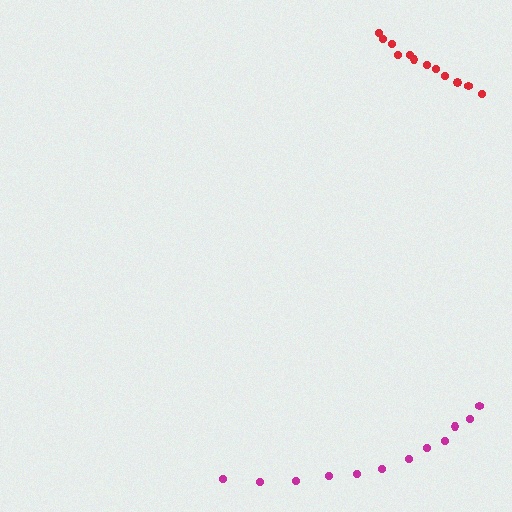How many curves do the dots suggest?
There are 2 distinct paths.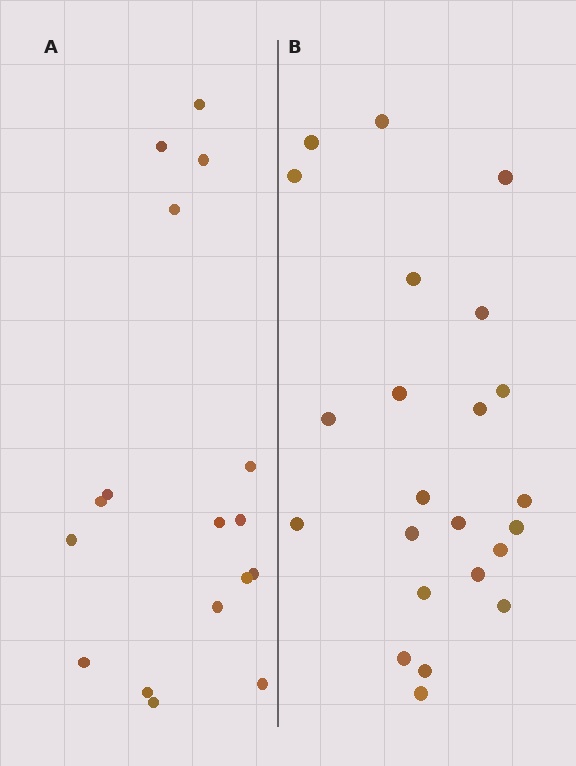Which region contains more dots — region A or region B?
Region B (the right region) has more dots.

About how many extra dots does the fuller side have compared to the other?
Region B has about 6 more dots than region A.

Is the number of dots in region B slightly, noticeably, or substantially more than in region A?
Region B has noticeably more, but not dramatically so. The ratio is roughly 1.4 to 1.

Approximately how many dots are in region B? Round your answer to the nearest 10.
About 20 dots. (The exact count is 23, which rounds to 20.)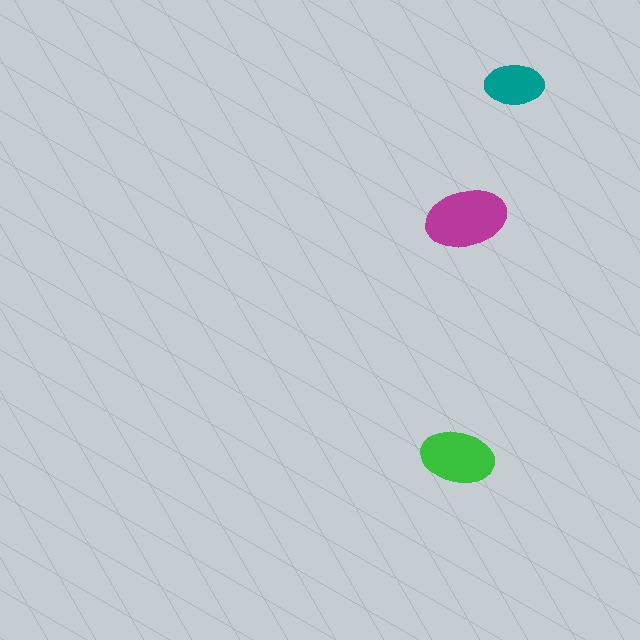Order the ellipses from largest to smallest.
the magenta one, the green one, the teal one.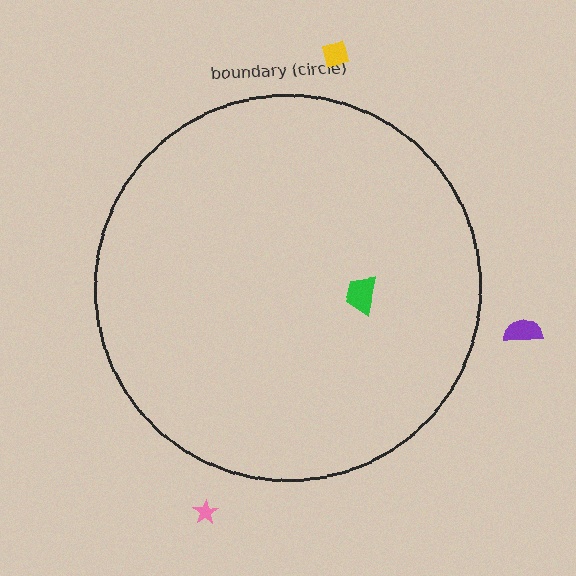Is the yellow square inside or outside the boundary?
Outside.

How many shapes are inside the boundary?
1 inside, 3 outside.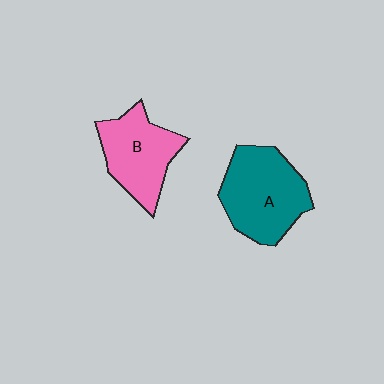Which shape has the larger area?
Shape A (teal).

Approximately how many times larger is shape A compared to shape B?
Approximately 1.2 times.